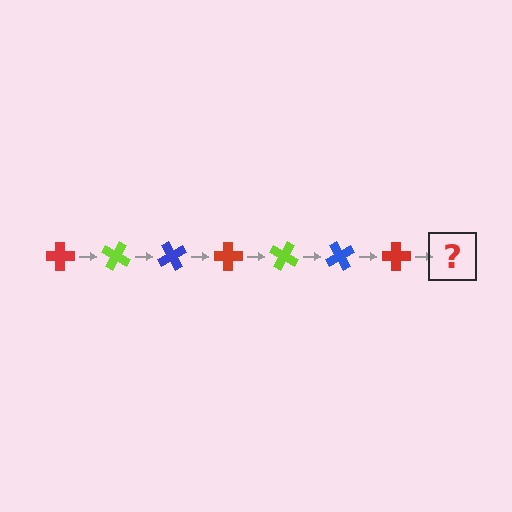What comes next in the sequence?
The next element should be a lime cross, rotated 210 degrees from the start.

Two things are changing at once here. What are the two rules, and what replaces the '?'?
The two rules are that it rotates 30 degrees each step and the color cycles through red, lime, and blue. The '?' should be a lime cross, rotated 210 degrees from the start.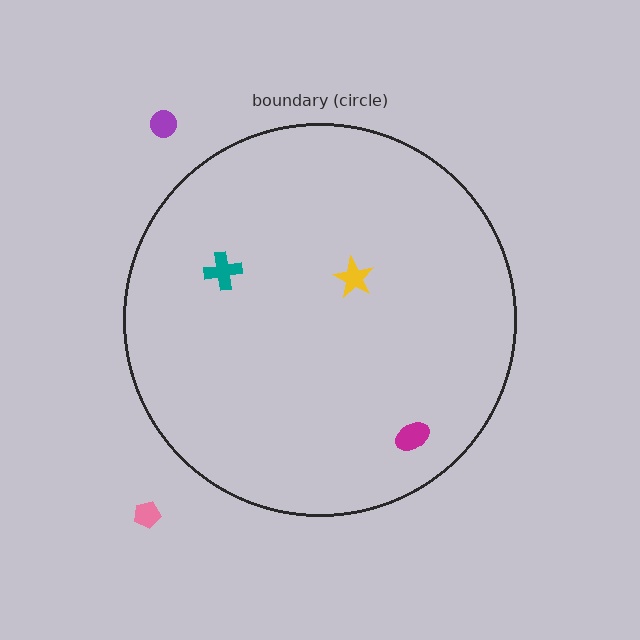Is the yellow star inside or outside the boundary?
Inside.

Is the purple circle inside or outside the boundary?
Outside.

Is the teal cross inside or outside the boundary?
Inside.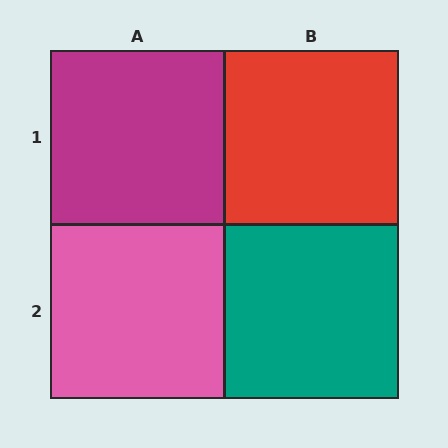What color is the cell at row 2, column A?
Pink.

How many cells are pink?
1 cell is pink.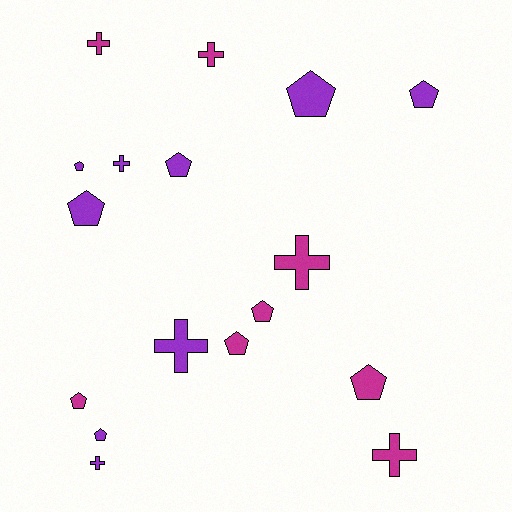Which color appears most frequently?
Purple, with 9 objects.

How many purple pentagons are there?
There are 6 purple pentagons.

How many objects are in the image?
There are 17 objects.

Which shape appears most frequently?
Pentagon, with 10 objects.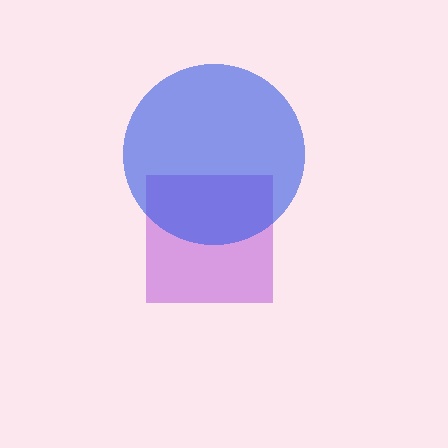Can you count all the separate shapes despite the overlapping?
Yes, there are 2 separate shapes.